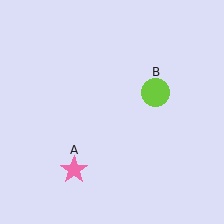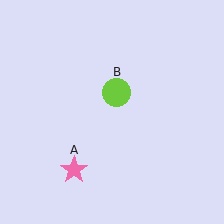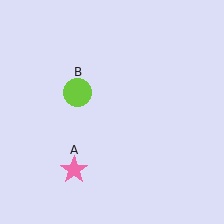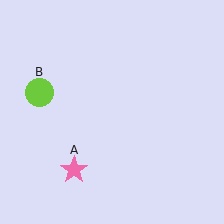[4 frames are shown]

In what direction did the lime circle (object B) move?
The lime circle (object B) moved left.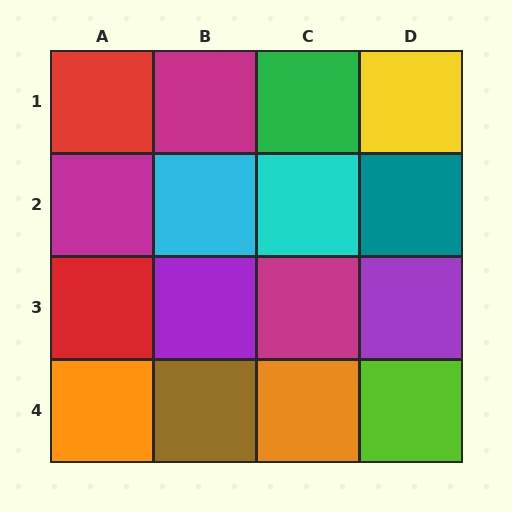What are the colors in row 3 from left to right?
Red, purple, magenta, purple.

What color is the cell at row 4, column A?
Orange.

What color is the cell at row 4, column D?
Lime.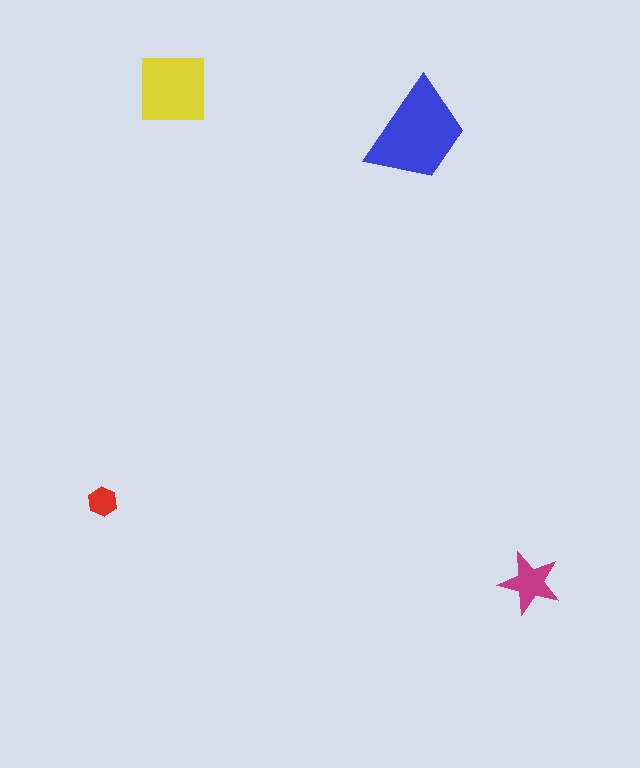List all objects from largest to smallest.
The blue trapezoid, the yellow square, the magenta star, the red hexagon.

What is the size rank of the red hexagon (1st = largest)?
4th.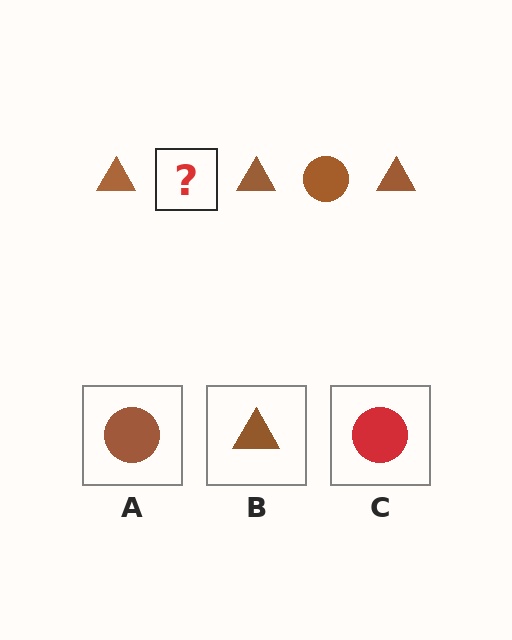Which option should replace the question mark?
Option A.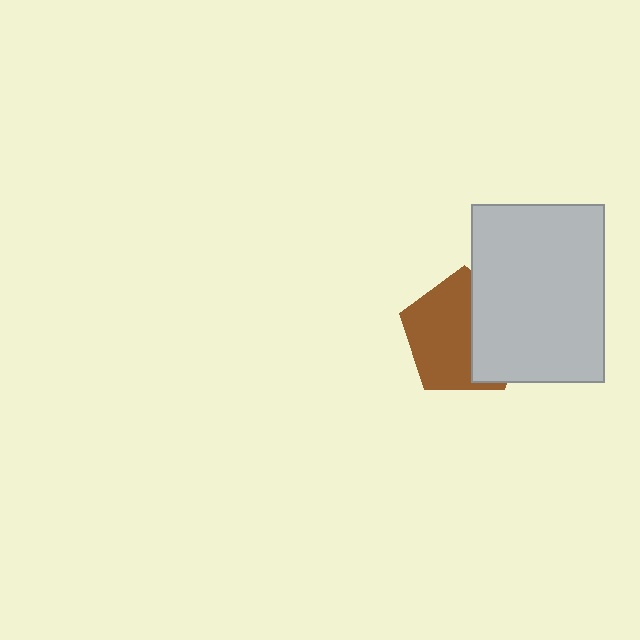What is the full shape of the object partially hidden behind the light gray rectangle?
The partially hidden object is a brown pentagon.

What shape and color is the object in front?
The object in front is a light gray rectangle.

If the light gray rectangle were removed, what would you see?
You would see the complete brown pentagon.